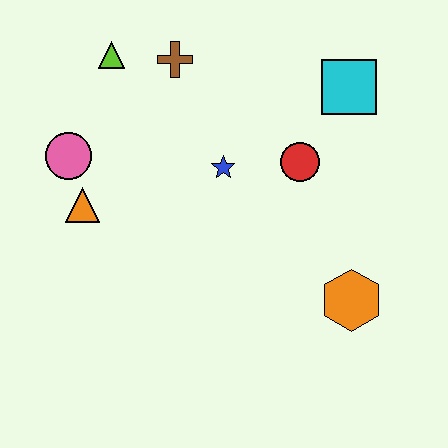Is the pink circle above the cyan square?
No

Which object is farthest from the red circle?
The pink circle is farthest from the red circle.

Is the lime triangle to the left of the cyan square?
Yes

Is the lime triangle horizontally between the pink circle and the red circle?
Yes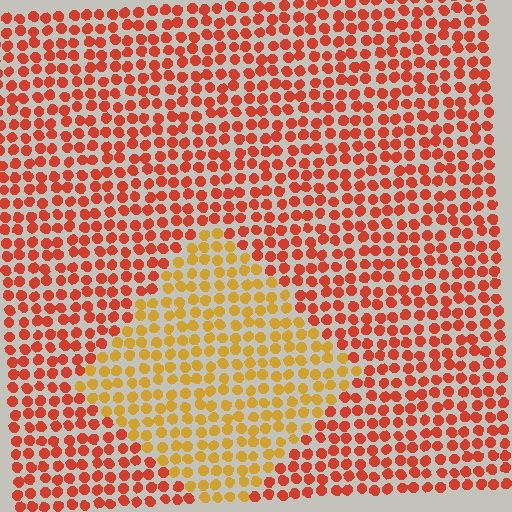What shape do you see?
I see a diamond.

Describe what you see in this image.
The image is filled with small red elements in a uniform arrangement. A diamond-shaped region is visible where the elements are tinted to a slightly different hue, forming a subtle color boundary.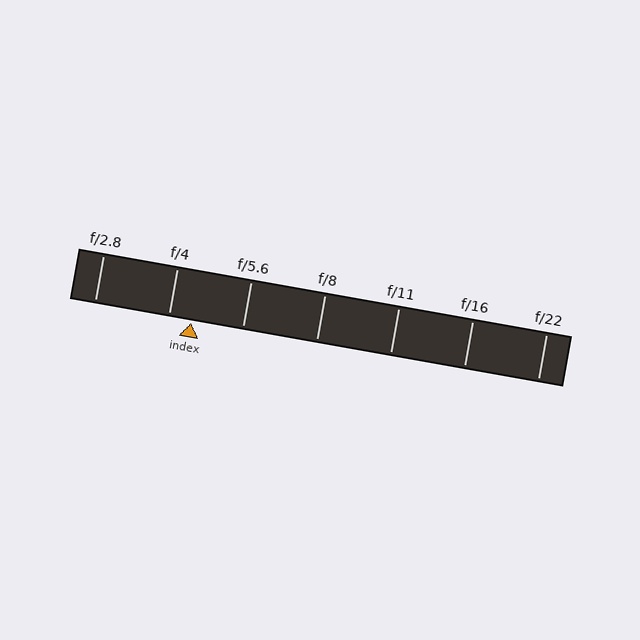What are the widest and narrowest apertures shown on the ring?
The widest aperture shown is f/2.8 and the narrowest is f/22.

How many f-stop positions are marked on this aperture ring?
There are 7 f-stop positions marked.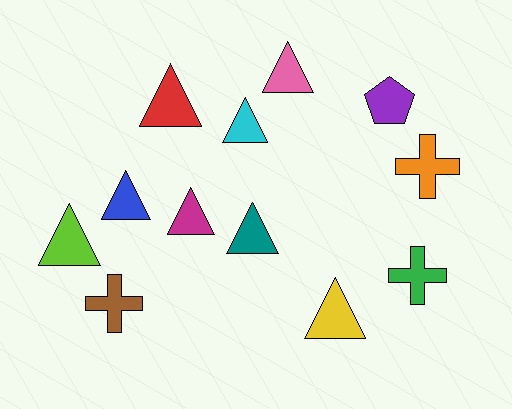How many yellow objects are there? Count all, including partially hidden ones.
There is 1 yellow object.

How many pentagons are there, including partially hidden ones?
There is 1 pentagon.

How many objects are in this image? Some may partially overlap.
There are 12 objects.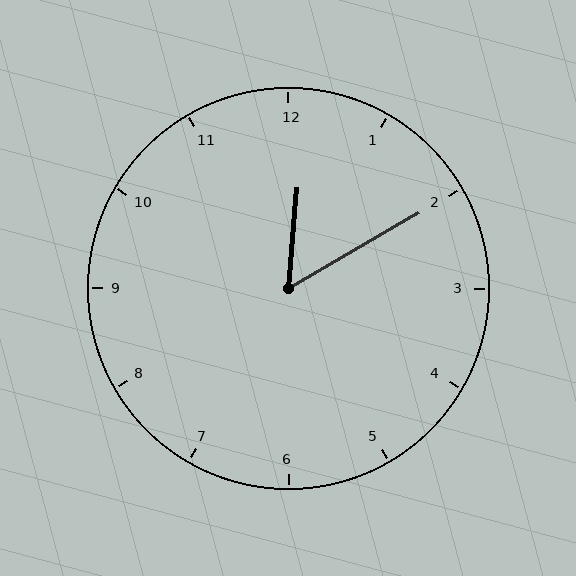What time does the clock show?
12:10.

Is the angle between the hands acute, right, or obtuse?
It is acute.